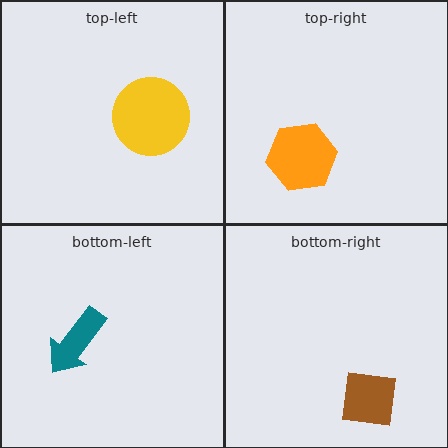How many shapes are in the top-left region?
1.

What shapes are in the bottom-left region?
The teal arrow.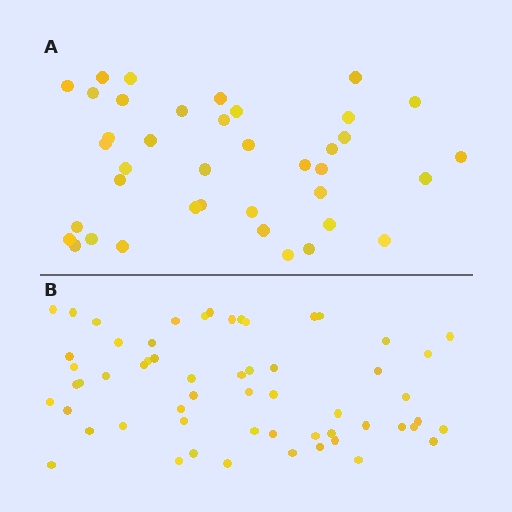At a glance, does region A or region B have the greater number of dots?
Region B (the bottom region) has more dots.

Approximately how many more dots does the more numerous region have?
Region B has approximately 20 more dots than region A.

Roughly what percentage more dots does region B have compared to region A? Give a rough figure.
About 50% more.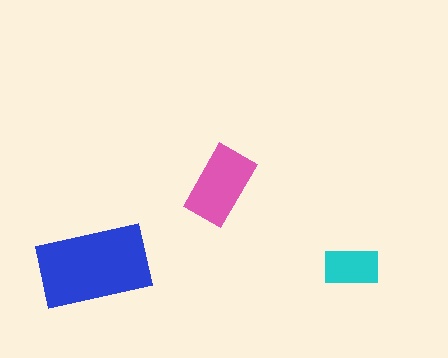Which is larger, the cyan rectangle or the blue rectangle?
The blue one.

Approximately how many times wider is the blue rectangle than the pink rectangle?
About 1.5 times wider.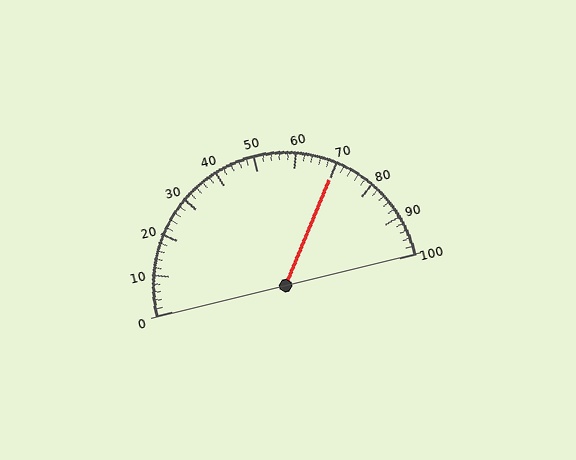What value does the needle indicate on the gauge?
The needle indicates approximately 70.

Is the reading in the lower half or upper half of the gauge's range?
The reading is in the upper half of the range (0 to 100).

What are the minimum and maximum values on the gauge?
The gauge ranges from 0 to 100.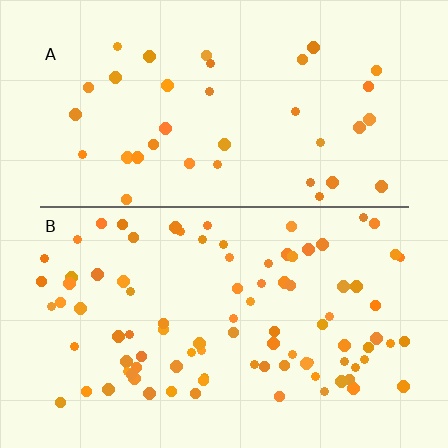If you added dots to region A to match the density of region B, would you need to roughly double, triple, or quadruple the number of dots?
Approximately double.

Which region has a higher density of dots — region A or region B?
B (the bottom).